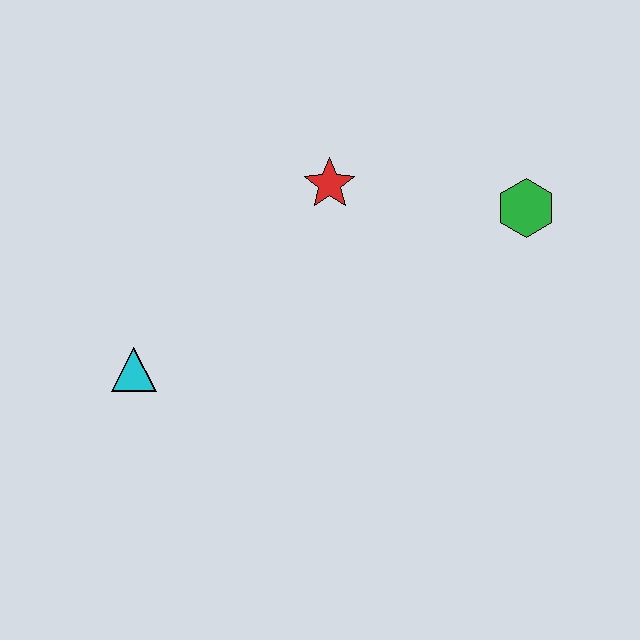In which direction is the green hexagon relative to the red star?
The green hexagon is to the right of the red star.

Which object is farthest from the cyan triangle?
The green hexagon is farthest from the cyan triangle.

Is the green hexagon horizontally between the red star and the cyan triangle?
No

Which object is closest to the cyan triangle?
The red star is closest to the cyan triangle.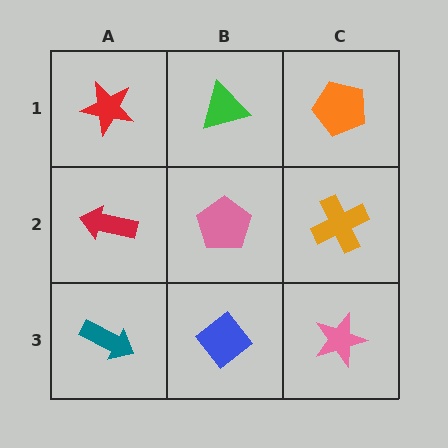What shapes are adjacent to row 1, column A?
A red arrow (row 2, column A), a green triangle (row 1, column B).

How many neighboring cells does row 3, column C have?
2.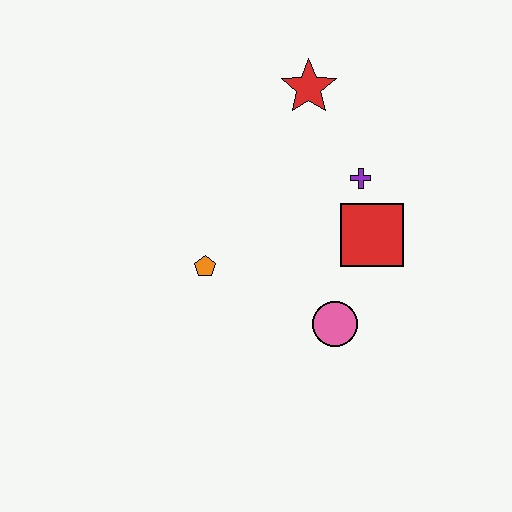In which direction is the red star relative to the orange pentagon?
The red star is above the orange pentagon.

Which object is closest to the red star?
The purple cross is closest to the red star.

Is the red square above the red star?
No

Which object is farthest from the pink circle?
The red star is farthest from the pink circle.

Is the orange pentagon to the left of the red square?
Yes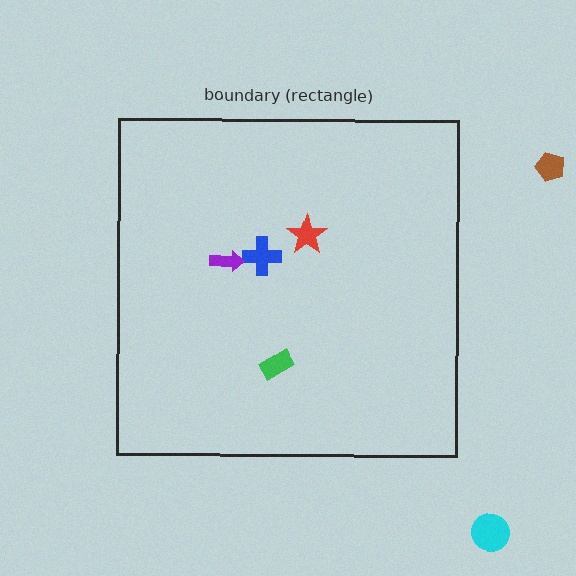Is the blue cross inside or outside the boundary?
Inside.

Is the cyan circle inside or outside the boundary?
Outside.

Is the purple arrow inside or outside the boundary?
Inside.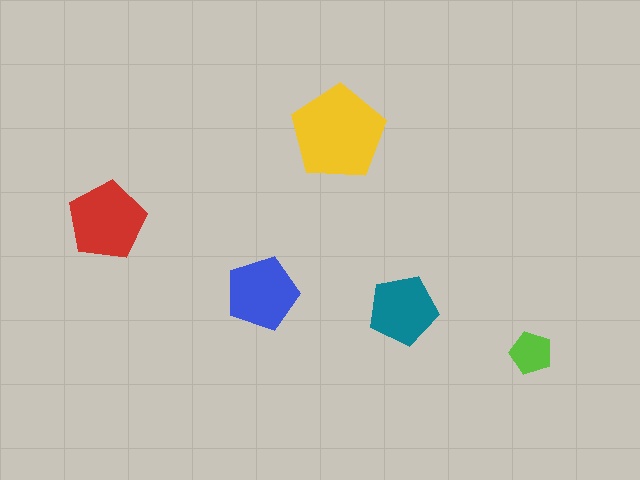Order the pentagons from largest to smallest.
the yellow one, the red one, the blue one, the teal one, the lime one.